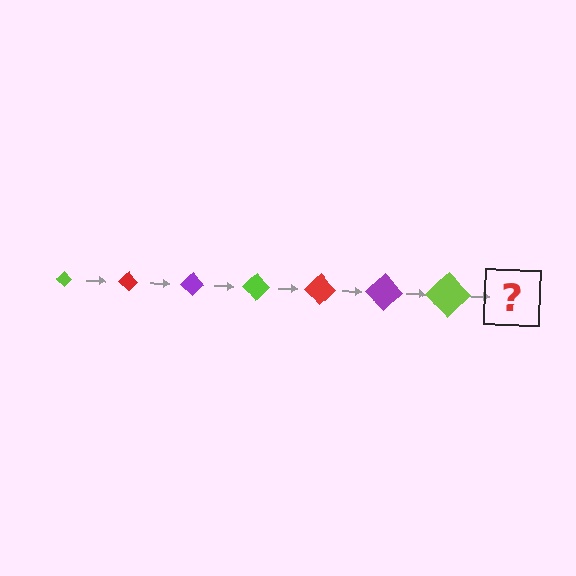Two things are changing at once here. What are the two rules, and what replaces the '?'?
The two rules are that the diamond grows larger each step and the color cycles through lime, red, and purple. The '?' should be a red diamond, larger than the previous one.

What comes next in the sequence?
The next element should be a red diamond, larger than the previous one.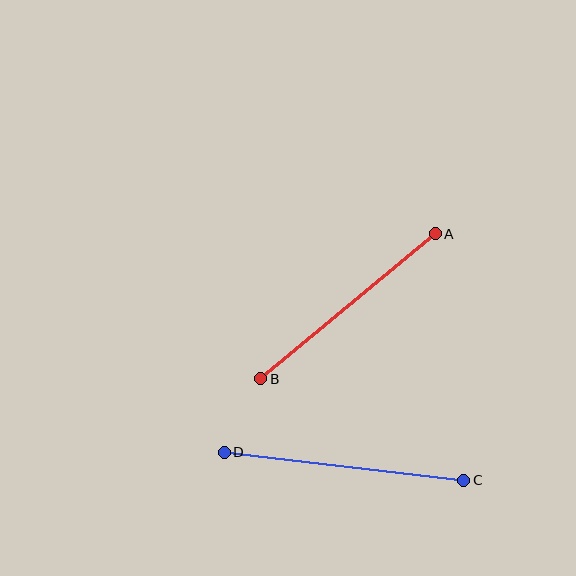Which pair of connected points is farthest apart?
Points C and D are farthest apart.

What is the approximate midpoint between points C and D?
The midpoint is at approximately (344, 466) pixels.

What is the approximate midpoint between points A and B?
The midpoint is at approximately (348, 306) pixels.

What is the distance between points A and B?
The distance is approximately 227 pixels.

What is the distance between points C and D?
The distance is approximately 241 pixels.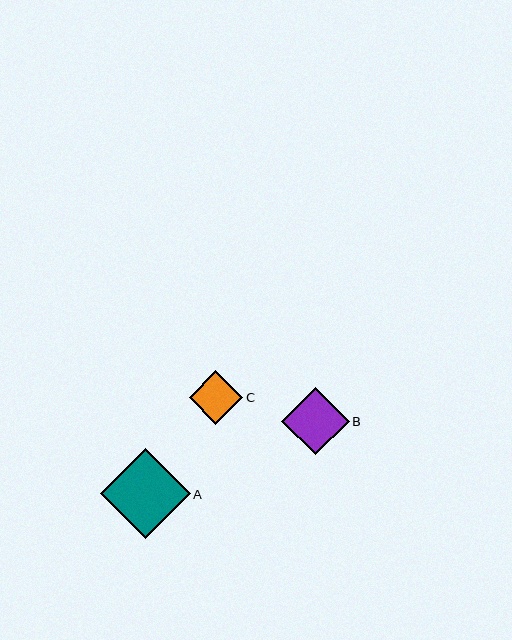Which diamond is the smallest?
Diamond C is the smallest with a size of approximately 53 pixels.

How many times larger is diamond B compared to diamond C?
Diamond B is approximately 1.3 times the size of diamond C.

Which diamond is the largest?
Diamond A is the largest with a size of approximately 90 pixels.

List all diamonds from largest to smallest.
From largest to smallest: A, B, C.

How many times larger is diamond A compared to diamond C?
Diamond A is approximately 1.7 times the size of diamond C.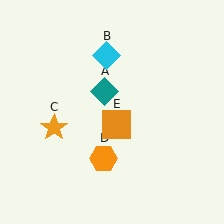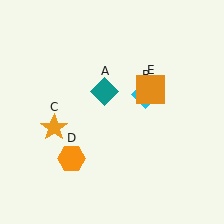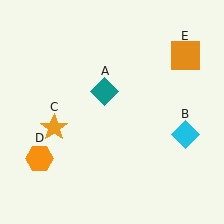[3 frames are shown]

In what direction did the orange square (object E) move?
The orange square (object E) moved up and to the right.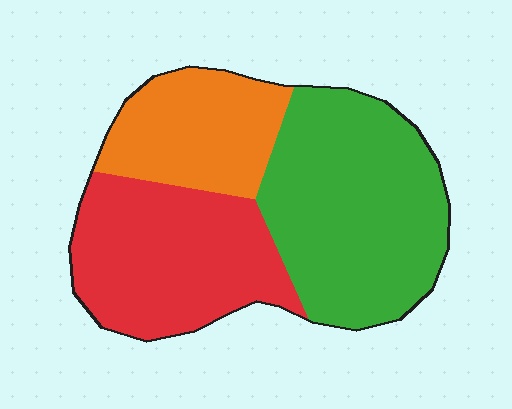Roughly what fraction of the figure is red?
Red takes up between a third and a half of the figure.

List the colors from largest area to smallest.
From largest to smallest: green, red, orange.